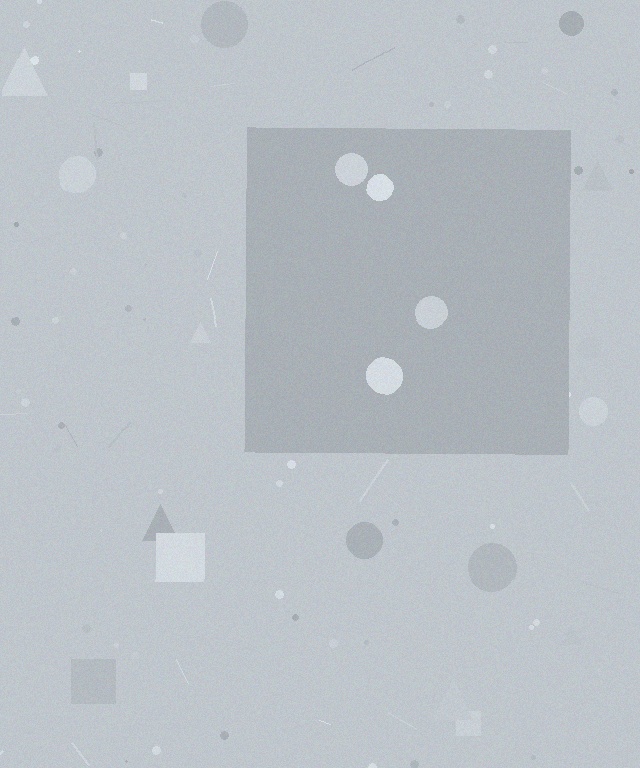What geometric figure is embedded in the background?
A square is embedded in the background.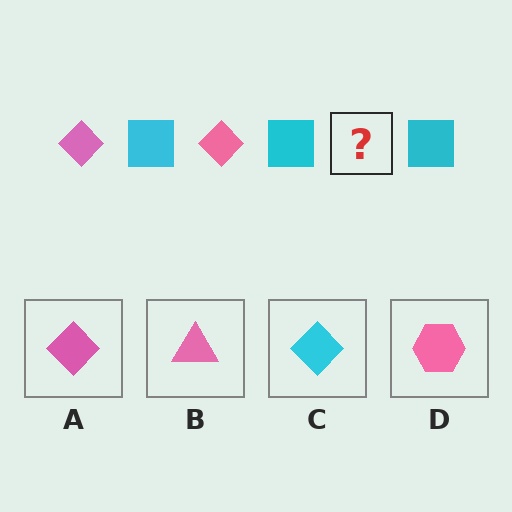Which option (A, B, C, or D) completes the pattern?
A.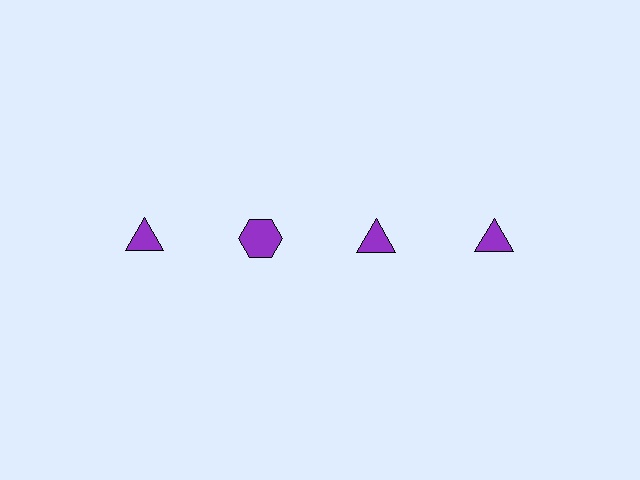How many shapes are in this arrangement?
There are 4 shapes arranged in a grid pattern.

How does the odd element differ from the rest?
It has a different shape: hexagon instead of triangle.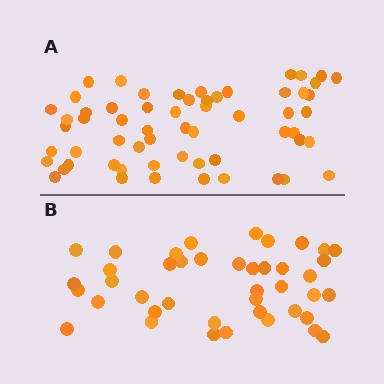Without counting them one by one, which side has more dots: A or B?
Region A (the top region) has more dots.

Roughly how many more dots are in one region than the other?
Region A has approximately 20 more dots than region B.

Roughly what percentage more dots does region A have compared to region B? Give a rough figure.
About 45% more.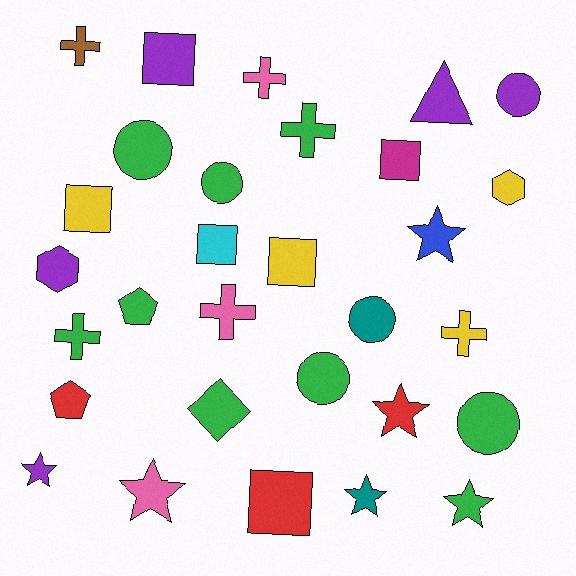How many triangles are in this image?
There is 1 triangle.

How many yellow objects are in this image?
There are 4 yellow objects.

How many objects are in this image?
There are 30 objects.